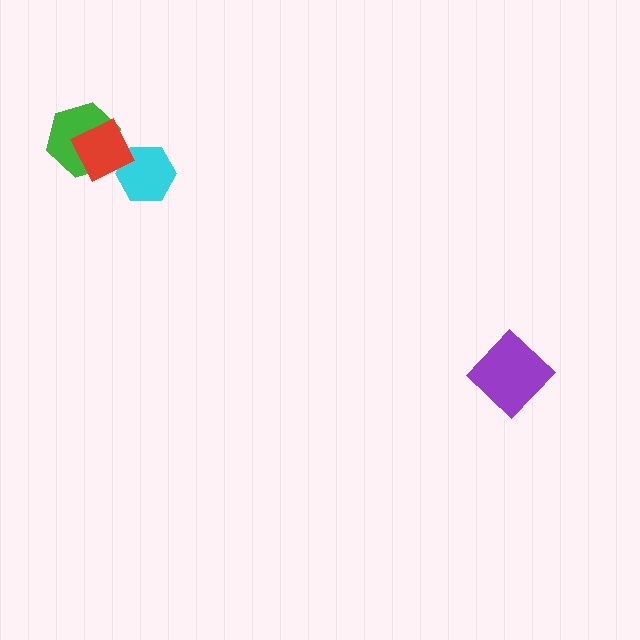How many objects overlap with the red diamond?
2 objects overlap with the red diamond.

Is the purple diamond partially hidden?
No, no other shape covers it.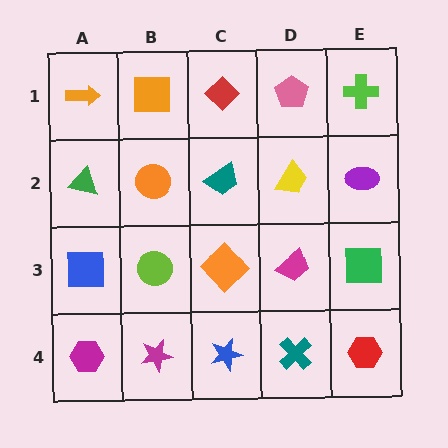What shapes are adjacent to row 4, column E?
A green square (row 3, column E), a teal cross (row 4, column D).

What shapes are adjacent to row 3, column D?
A yellow trapezoid (row 2, column D), a teal cross (row 4, column D), an orange diamond (row 3, column C), a green square (row 3, column E).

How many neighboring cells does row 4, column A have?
2.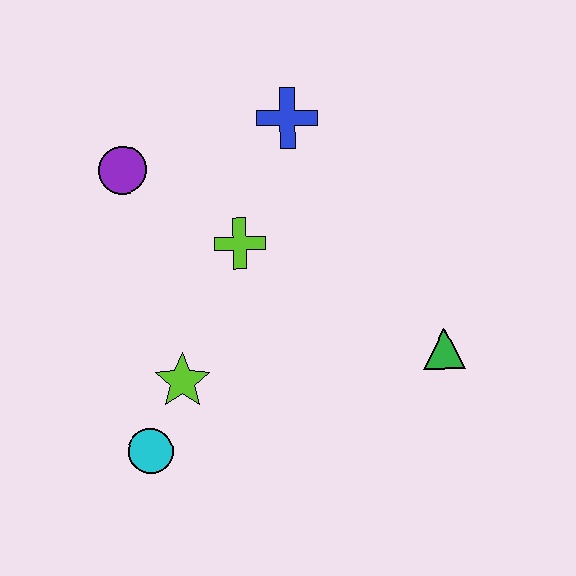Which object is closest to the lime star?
The cyan circle is closest to the lime star.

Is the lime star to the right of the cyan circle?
Yes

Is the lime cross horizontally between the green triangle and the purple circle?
Yes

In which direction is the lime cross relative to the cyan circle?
The lime cross is above the cyan circle.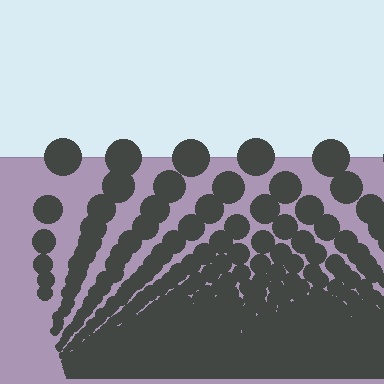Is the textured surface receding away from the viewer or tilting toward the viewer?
The surface appears to tilt toward the viewer. Texture elements get larger and sparser toward the top.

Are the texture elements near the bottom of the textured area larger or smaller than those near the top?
Smaller. The gradient is inverted — elements near the bottom are smaller and denser.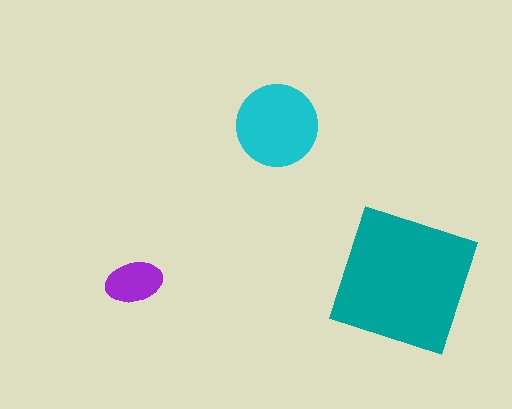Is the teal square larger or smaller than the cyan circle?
Larger.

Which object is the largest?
The teal square.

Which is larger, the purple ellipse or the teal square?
The teal square.